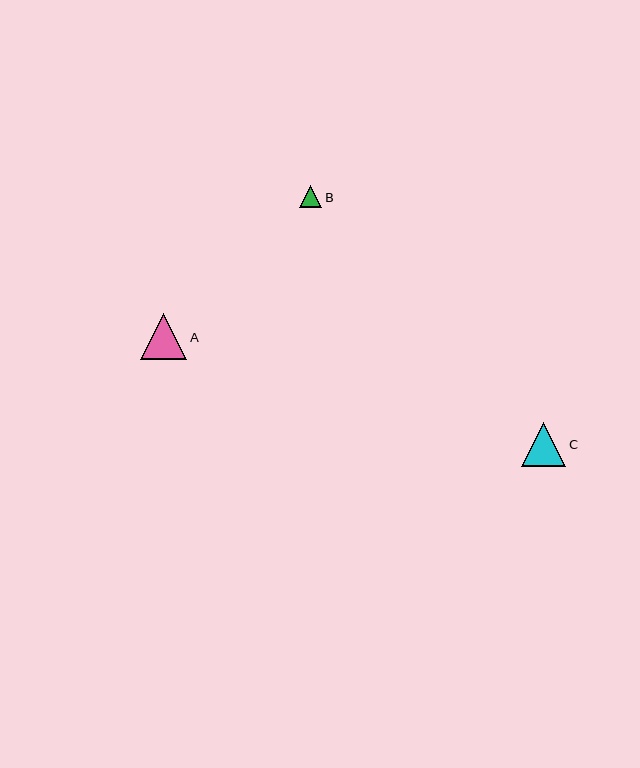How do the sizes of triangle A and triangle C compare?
Triangle A and triangle C are approximately the same size.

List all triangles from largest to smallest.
From largest to smallest: A, C, B.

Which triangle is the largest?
Triangle A is the largest with a size of approximately 46 pixels.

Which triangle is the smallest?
Triangle B is the smallest with a size of approximately 22 pixels.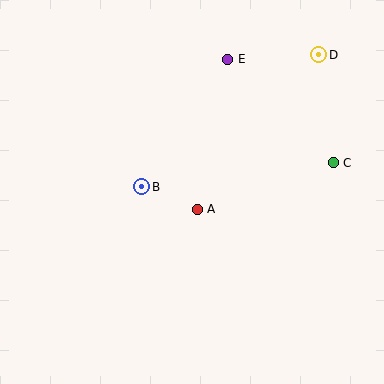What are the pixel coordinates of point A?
Point A is at (197, 209).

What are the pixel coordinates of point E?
Point E is at (228, 59).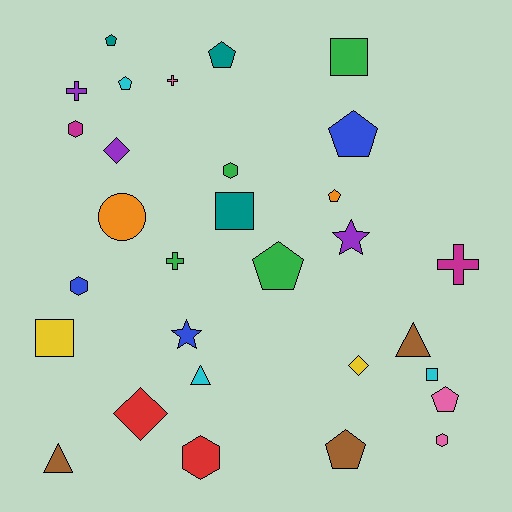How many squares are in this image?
There are 4 squares.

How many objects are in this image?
There are 30 objects.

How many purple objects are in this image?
There are 3 purple objects.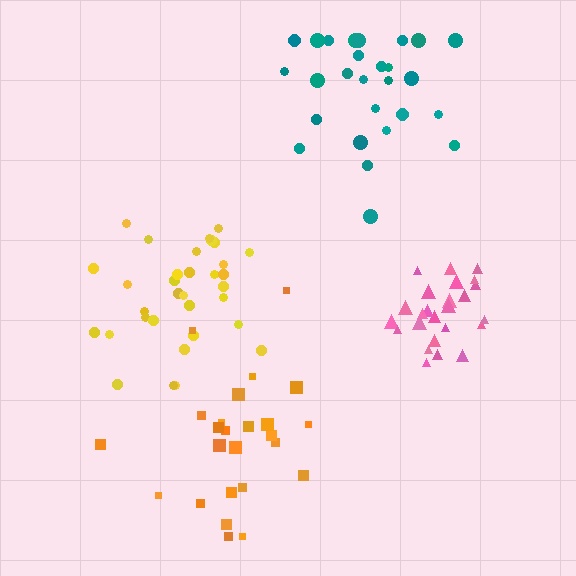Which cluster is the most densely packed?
Pink.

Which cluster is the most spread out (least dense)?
Orange.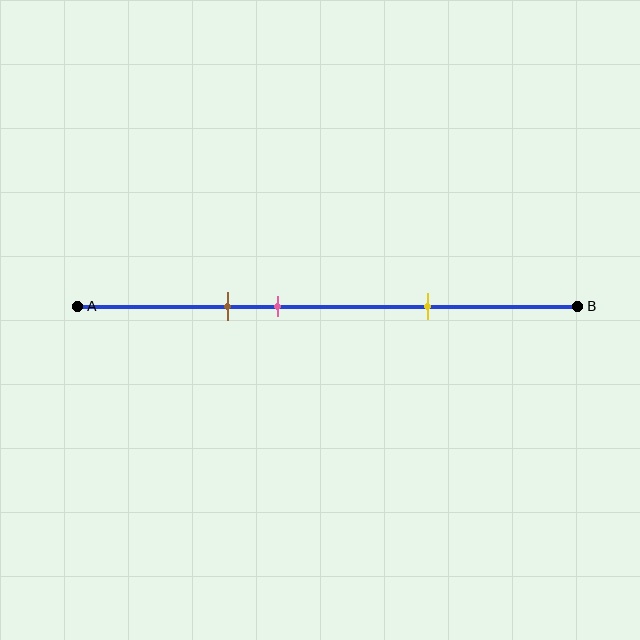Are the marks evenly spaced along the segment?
No, the marks are not evenly spaced.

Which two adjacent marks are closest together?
The brown and pink marks are the closest adjacent pair.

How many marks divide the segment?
There are 3 marks dividing the segment.